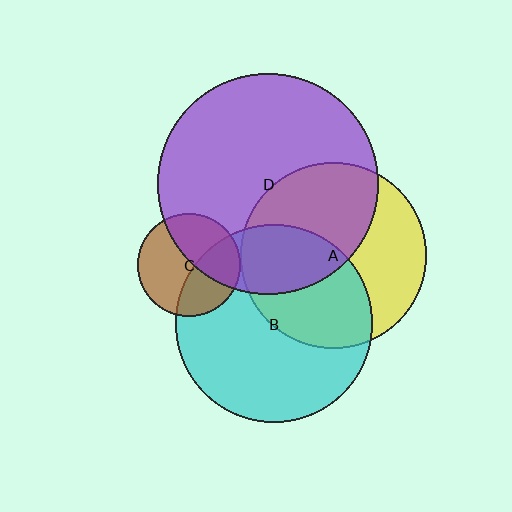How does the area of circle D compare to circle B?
Approximately 1.2 times.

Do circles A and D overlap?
Yes.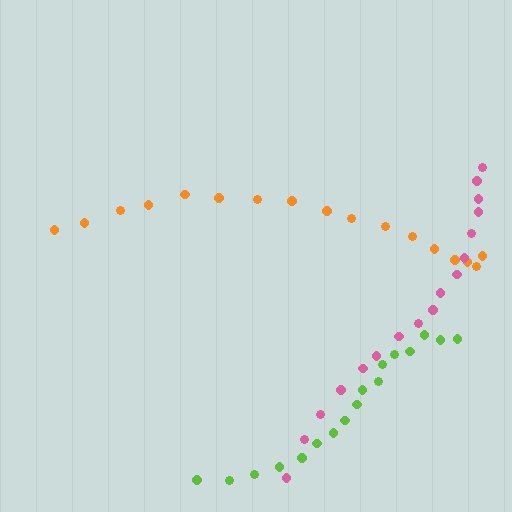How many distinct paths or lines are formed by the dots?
There are 3 distinct paths.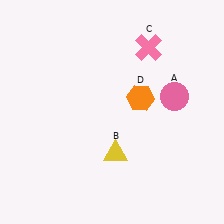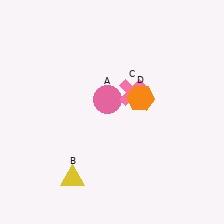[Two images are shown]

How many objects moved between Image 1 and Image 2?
3 objects moved between the two images.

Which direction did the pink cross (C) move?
The pink cross (C) moved down.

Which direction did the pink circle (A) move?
The pink circle (A) moved left.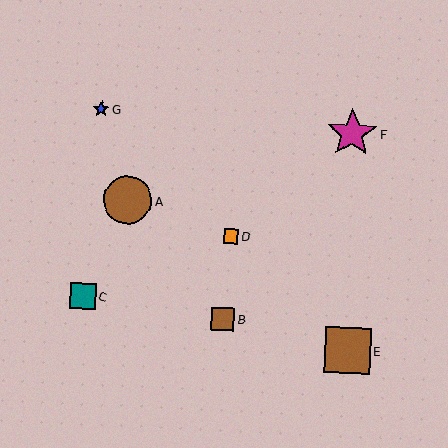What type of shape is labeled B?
Shape B is a brown square.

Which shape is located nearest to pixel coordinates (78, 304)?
The teal square (labeled C) at (83, 296) is nearest to that location.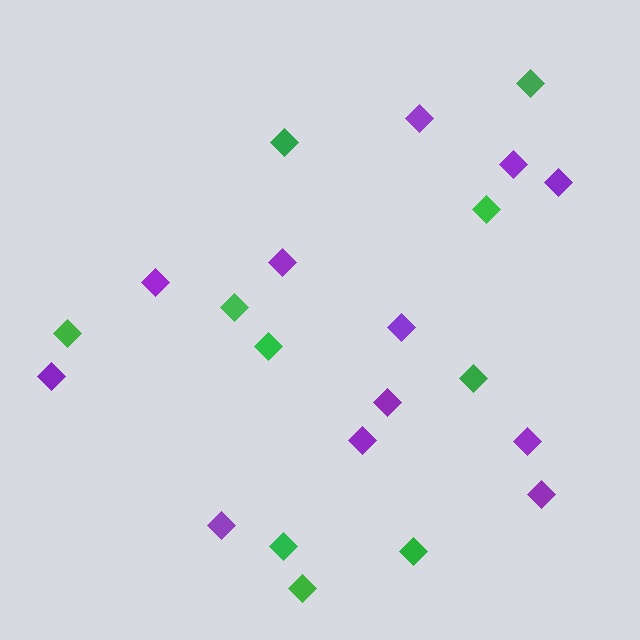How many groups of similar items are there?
There are 2 groups: one group of green diamonds (10) and one group of purple diamonds (12).